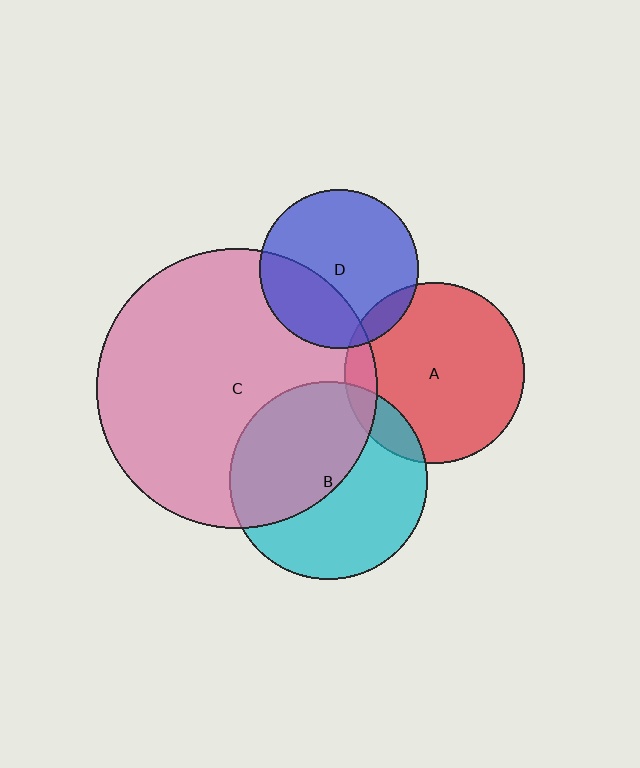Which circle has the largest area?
Circle C (pink).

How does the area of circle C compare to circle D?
Approximately 3.1 times.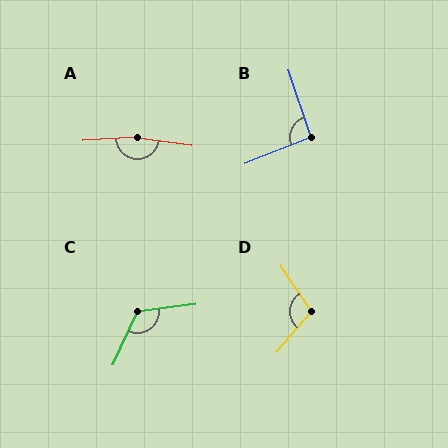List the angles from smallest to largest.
B (93°), D (106°), C (121°), A (169°).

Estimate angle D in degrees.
Approximately 106 degrees.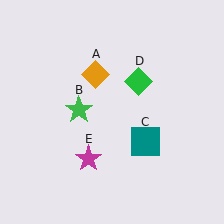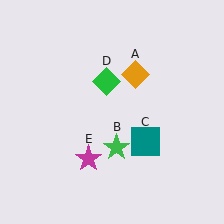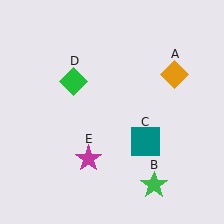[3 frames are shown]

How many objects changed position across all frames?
3 objects changed position: orange diamond (object A), green star (object B), green diamond (object D).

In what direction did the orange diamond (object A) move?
The orange diamond (object A) moved right.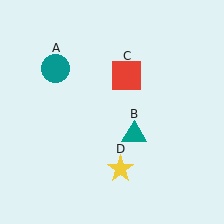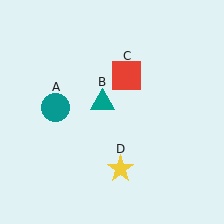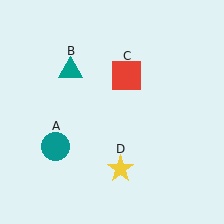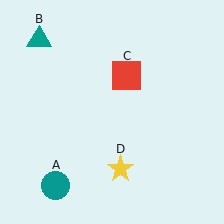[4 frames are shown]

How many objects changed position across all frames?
2 objects changed position: teal circle (object A), teal triangle (object B).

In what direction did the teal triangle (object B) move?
The teal triangle (object B) moved up and to the left.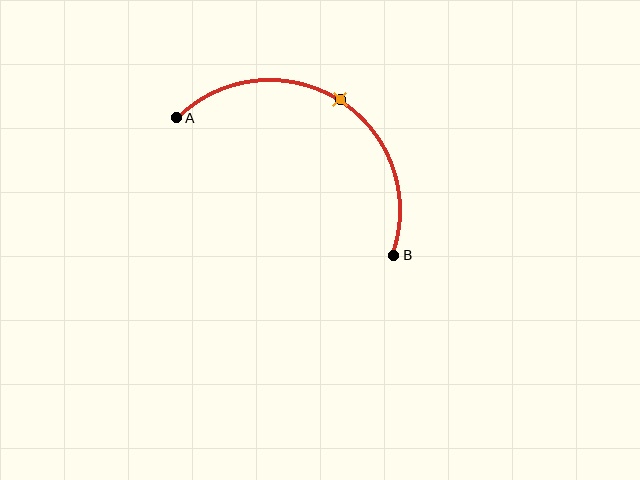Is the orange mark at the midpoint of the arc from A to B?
Yes. The orange mark lies on the arc at equal arc-length from both A and B — it is the arc midpoint.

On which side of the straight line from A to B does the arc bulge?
The arc bulges above the straight line connecting A and B.